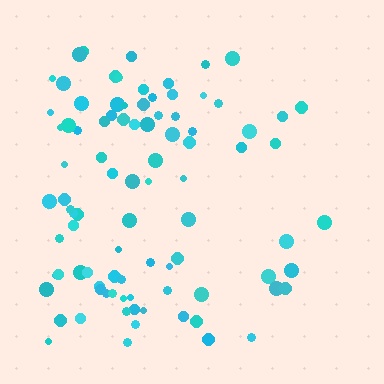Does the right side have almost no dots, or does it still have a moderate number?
Still a moderate number, just noticeably fewer than the left.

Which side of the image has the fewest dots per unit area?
The right.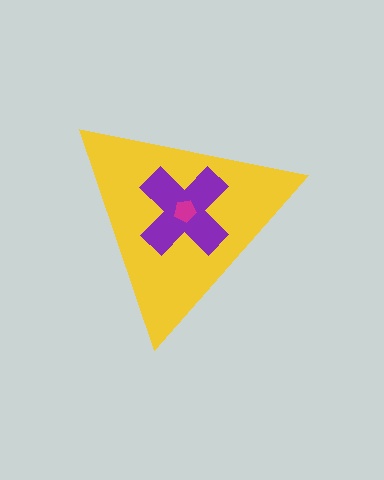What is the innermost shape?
The magenta pentagon.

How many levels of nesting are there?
3.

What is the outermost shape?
The yellow triangle.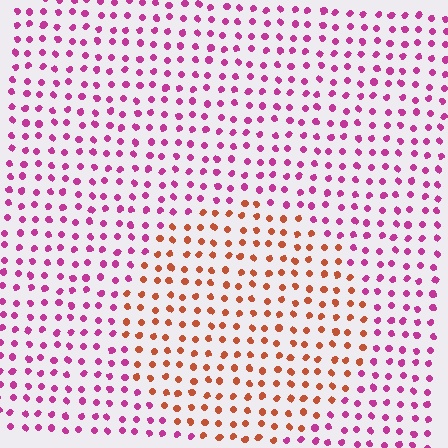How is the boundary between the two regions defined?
The boundary is defined purely by a slight shift in hue (about 56 degrees). Spacing, size, and orientation are identical on both sides.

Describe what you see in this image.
The image is filled with small magenta elements in a uniform arrangement. A circle-shaped region is visible where the elements are tinted to a slightly different hue, forming a subtle color boundary.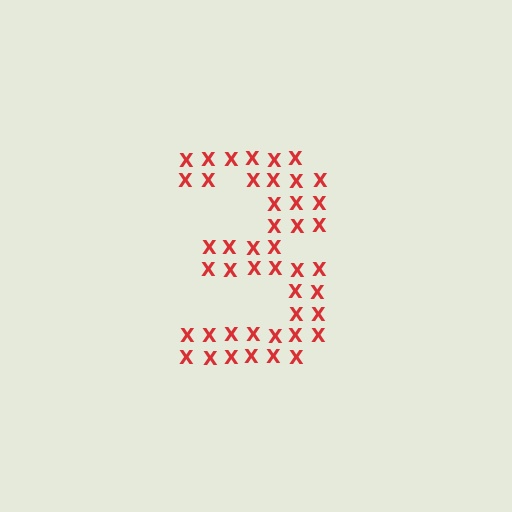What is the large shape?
The large shape is the digit 3.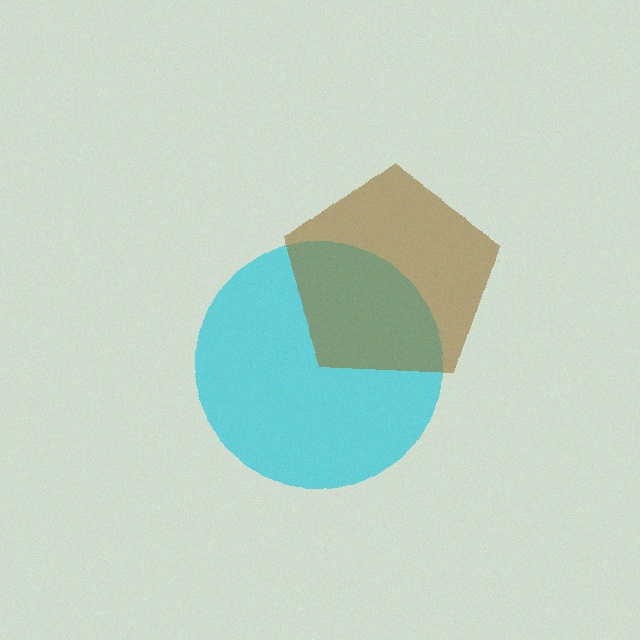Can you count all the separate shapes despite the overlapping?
Yes, there are 2 separate shapes.